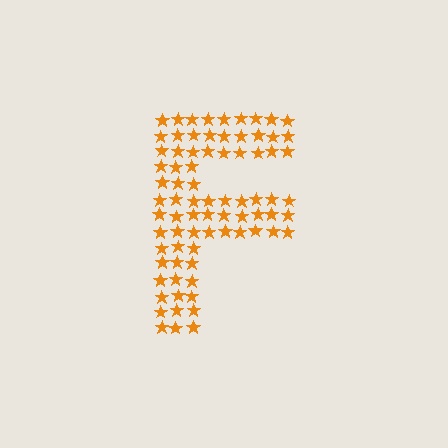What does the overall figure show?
The overall figure shows the letter F.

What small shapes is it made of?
It is made of small stars.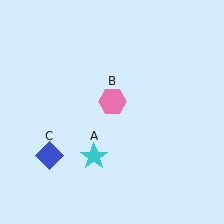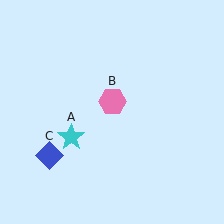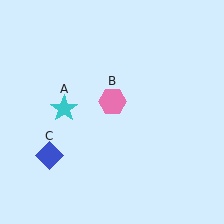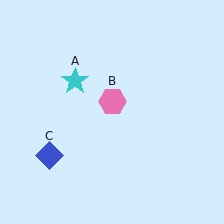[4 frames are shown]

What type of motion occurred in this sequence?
The cyan star (object A) rotated clockwise around the center of the scene.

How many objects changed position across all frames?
1 object changed position: cyan star (object A).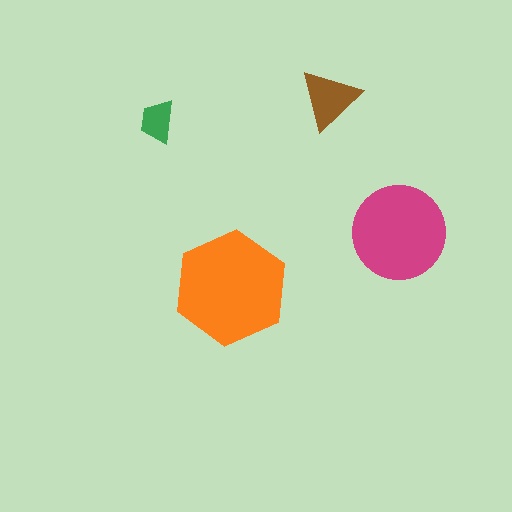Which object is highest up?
The brown triangle is topmost.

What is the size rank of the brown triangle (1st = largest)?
3rd.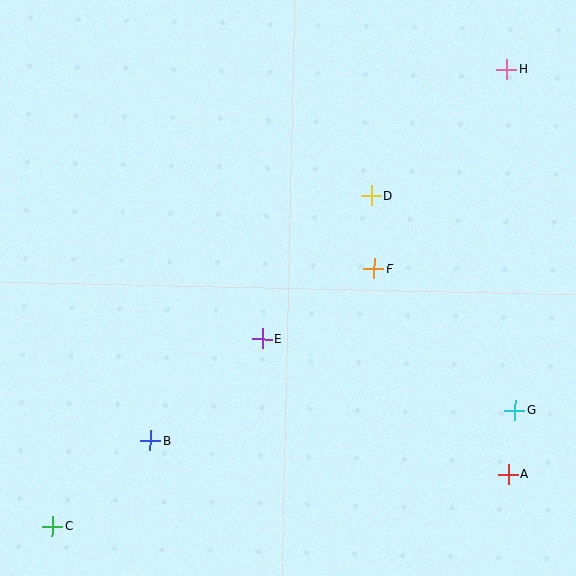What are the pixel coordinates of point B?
Point B is at (150, 441).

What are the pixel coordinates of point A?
Point A is at (508, 474).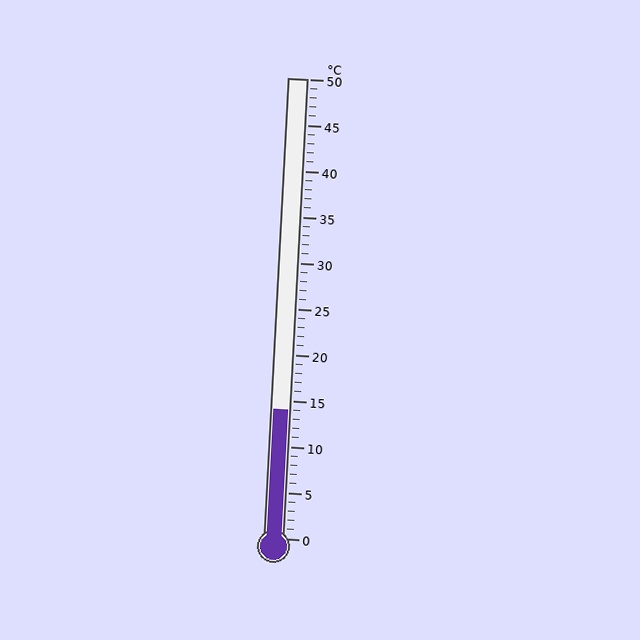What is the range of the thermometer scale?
The thermometer scale ranges from 0°C to 50°C.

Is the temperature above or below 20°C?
The temperature is below 20°C.